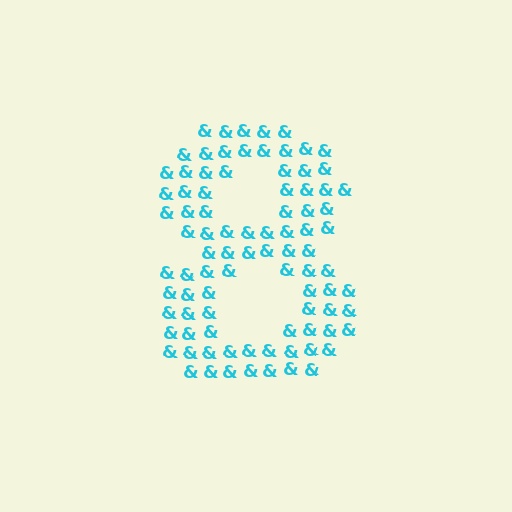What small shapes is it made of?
It is made of small ampersands.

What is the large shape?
The large shape is the digit 8.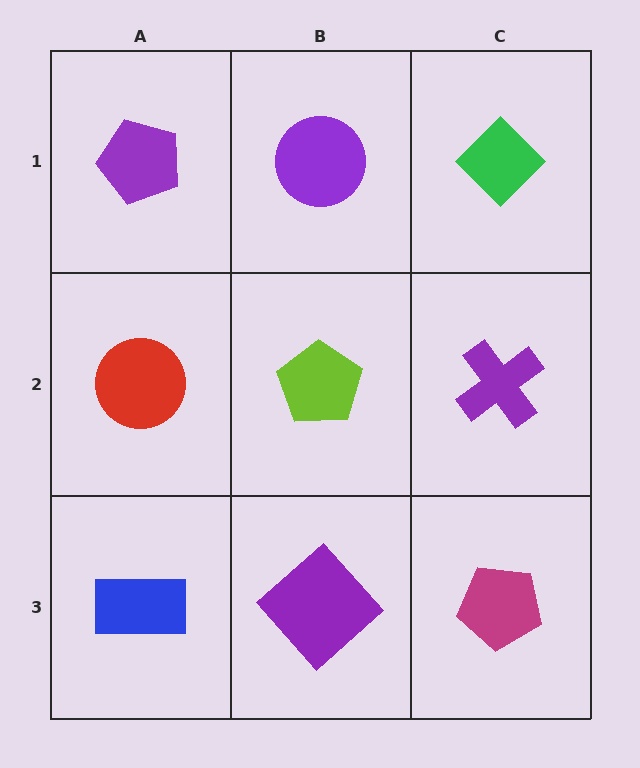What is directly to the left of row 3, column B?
A blue rectangle.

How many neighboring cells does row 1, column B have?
3.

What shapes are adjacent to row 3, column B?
A lime pentagon (row 2, column B), a blue rectangle (row 3, column A), a magenta pentagon (row 3, column C).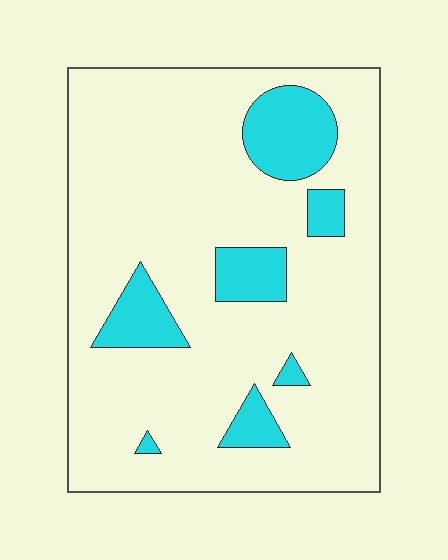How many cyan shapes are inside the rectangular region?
7.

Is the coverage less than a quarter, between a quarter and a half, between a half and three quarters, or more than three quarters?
Less than a quarter.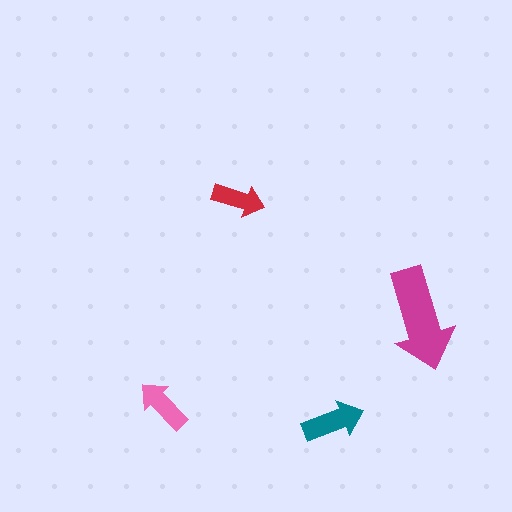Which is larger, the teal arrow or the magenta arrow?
The magenta one.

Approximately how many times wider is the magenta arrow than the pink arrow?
About 2 times wider.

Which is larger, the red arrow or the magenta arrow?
The magenta one.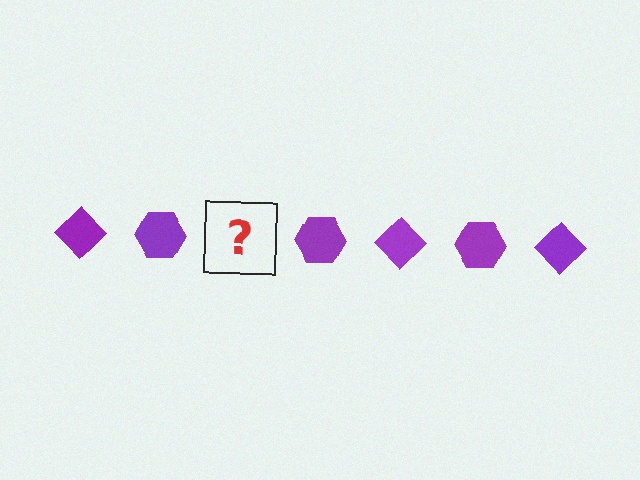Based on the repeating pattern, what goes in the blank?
The blank should be a purple diamond.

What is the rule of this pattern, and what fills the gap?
The rule is that the pattern cycles through diamond, hexagon shapes in purple. The gap should be filled with a purple diamond.